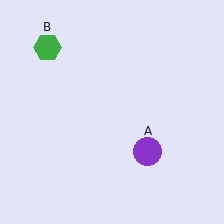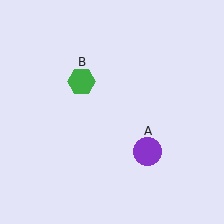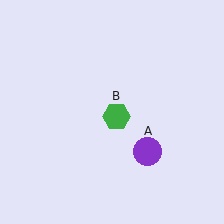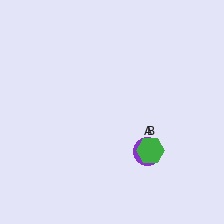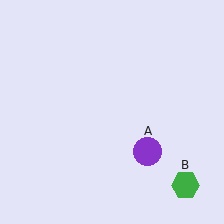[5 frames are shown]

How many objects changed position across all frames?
1 object changed position: green hexagon (object B).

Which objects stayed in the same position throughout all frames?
Purple circle (object A) remained stationary.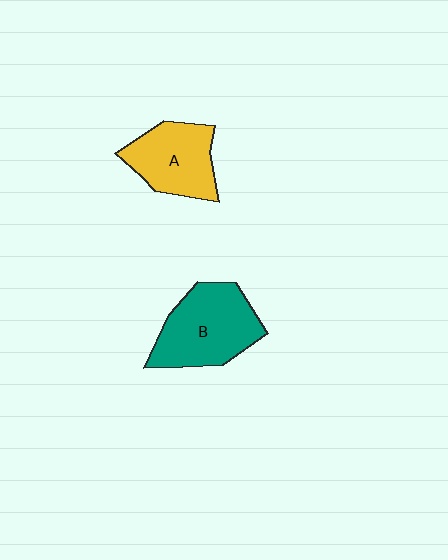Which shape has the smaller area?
Shape A (yellow).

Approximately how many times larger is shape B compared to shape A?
Approximately 1.3 times.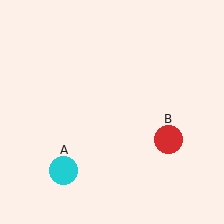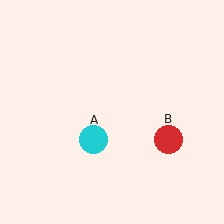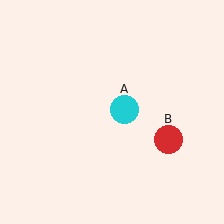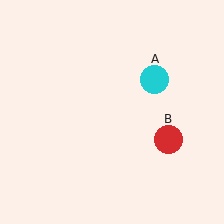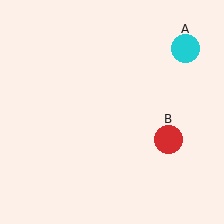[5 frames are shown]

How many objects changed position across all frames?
1 object changed position: cyan circle (object A).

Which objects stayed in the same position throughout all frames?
Red circle (object B) remained stationary.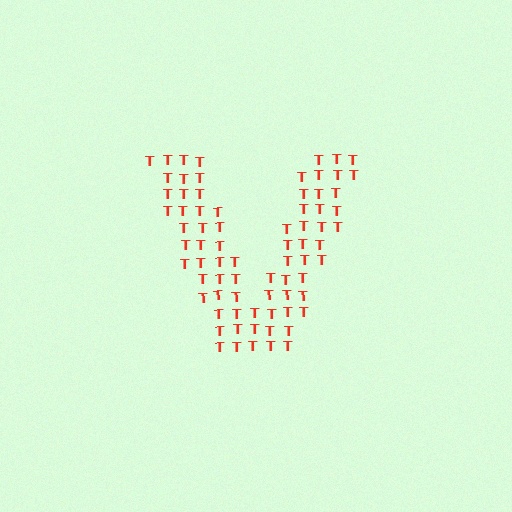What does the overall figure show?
The overall figure shows the letter V.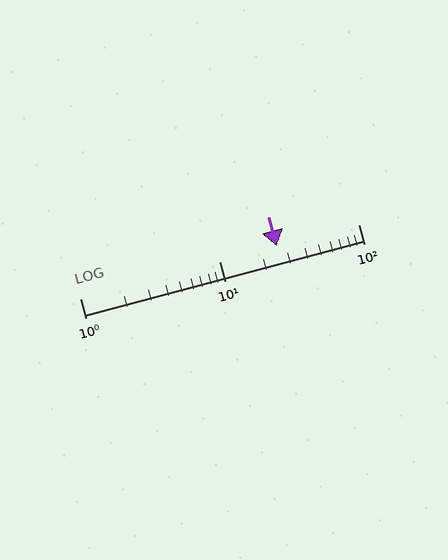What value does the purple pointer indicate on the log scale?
The pointer indicates approximately 26.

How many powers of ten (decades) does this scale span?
The scale spans 2 decades, from 1 to 100.